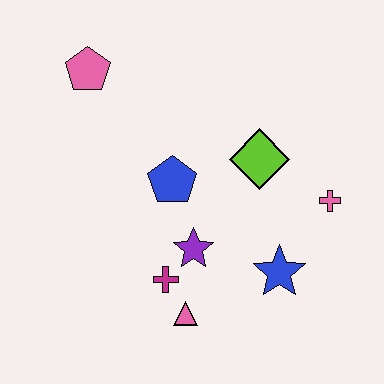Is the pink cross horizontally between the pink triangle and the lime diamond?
No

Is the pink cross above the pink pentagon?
No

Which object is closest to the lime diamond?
The pink cross is closest to the lime diamond.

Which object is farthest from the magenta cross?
The pink pentagon is farthest from the magenta cross.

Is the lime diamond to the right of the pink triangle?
Yes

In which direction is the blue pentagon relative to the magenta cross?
The blue pentagon is above the magenta cross.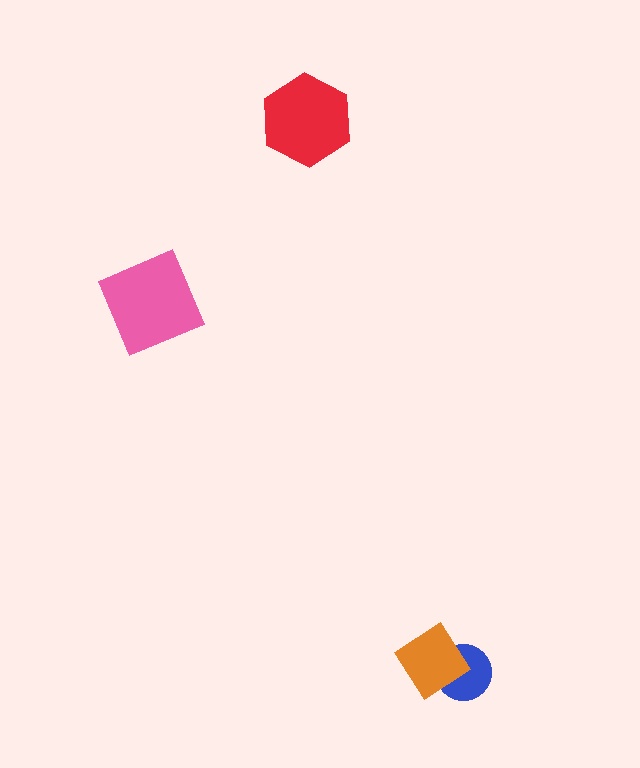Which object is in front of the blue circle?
The orange diamond is in front of the blue circle.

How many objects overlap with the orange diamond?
1 object overlaps with the orange diamond.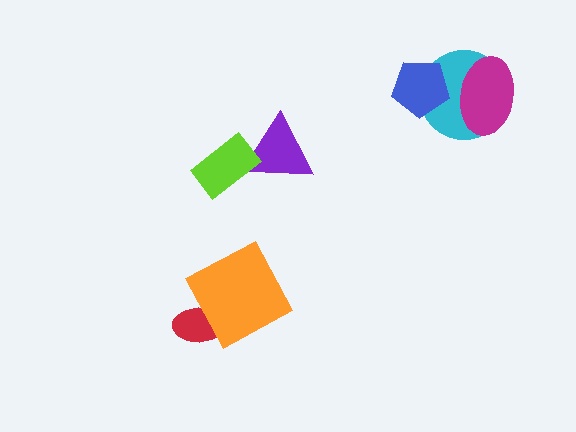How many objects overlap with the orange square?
1 object overlaps with the orange square.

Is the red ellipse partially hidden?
Yes, it is partially covered by another shape.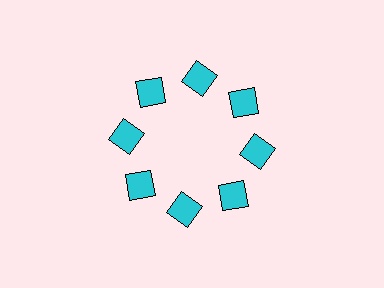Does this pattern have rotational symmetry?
Yes, this pattern has 8-fold rotational symmetry. It looks the same after rotating 45 degrees around the center.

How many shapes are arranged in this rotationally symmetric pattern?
There are 8 shapes, arranged in 8 groups of 1.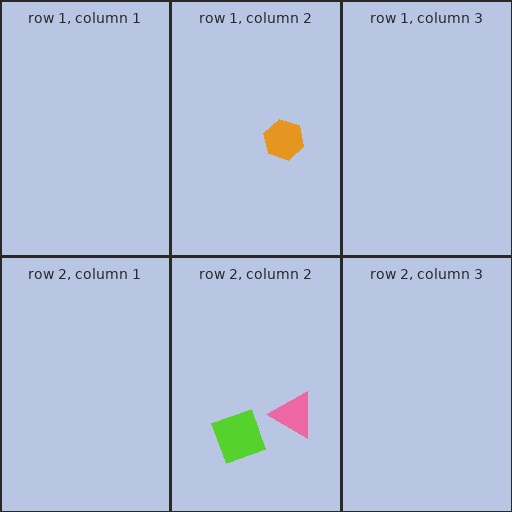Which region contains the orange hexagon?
The row 1, column 2 region.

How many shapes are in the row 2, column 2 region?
2.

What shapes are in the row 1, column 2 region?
The orange hexagon.